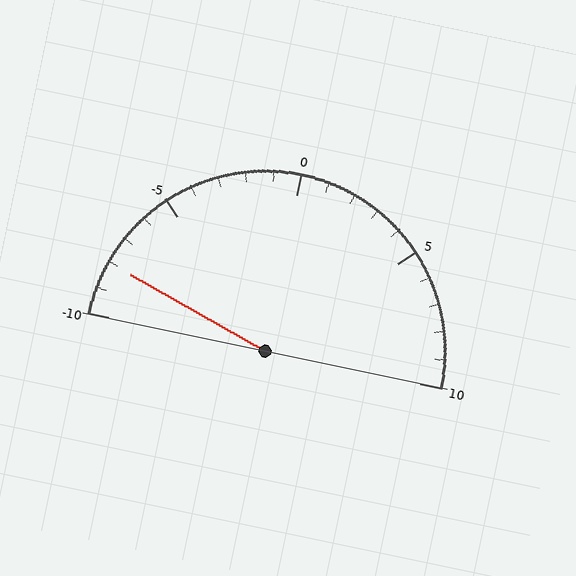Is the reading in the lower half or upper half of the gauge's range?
The reading is in the lower half of the range (-10 to 10).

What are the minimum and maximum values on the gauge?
The gauge ranges from -10 to 10.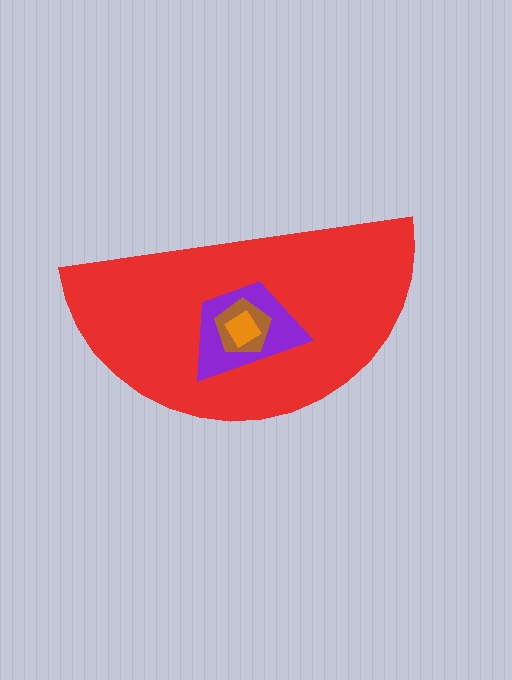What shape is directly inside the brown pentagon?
The orange diamond.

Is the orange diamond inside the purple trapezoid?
Yes.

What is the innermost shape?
The orange diamond.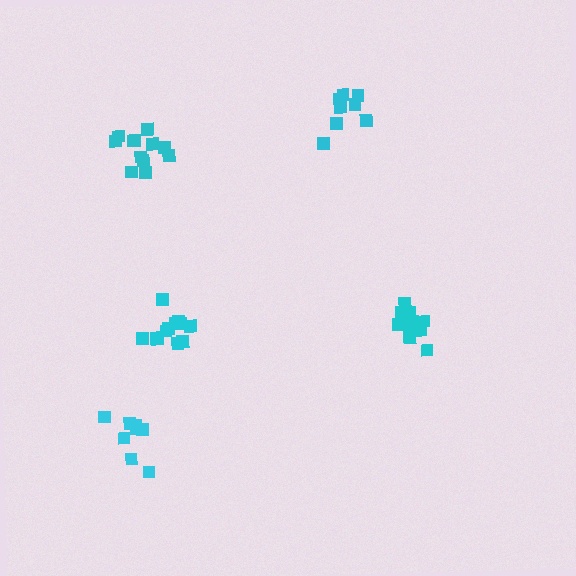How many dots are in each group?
Group 1: 13 dots, Group 2: 12 dots, Group 3: 8 dots, Group 4: 8 dots, Group 5: 12 dots (53 total).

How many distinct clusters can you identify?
There are 5 distinct clusters.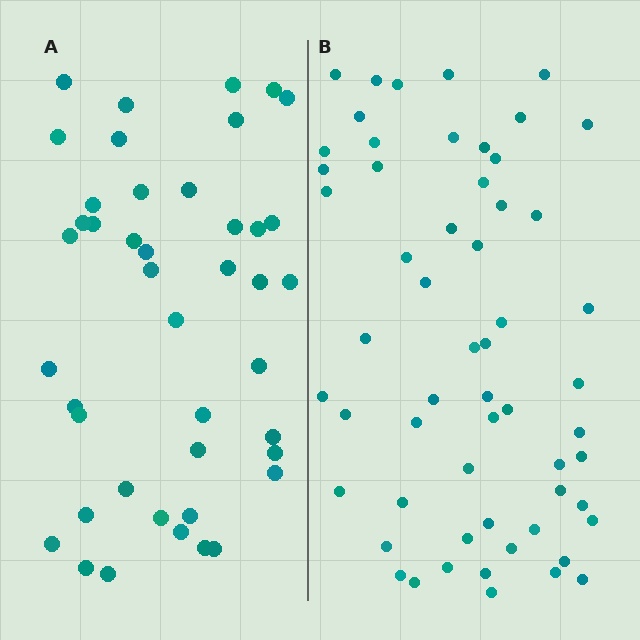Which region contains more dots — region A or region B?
Region B (the right region) has more dots.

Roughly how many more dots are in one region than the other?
Region B has approximately 15 more dots than region A.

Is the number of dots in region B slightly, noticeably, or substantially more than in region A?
Region B has noticeably more, but not dramatically so. The ratio is roughly 1.3 to 1.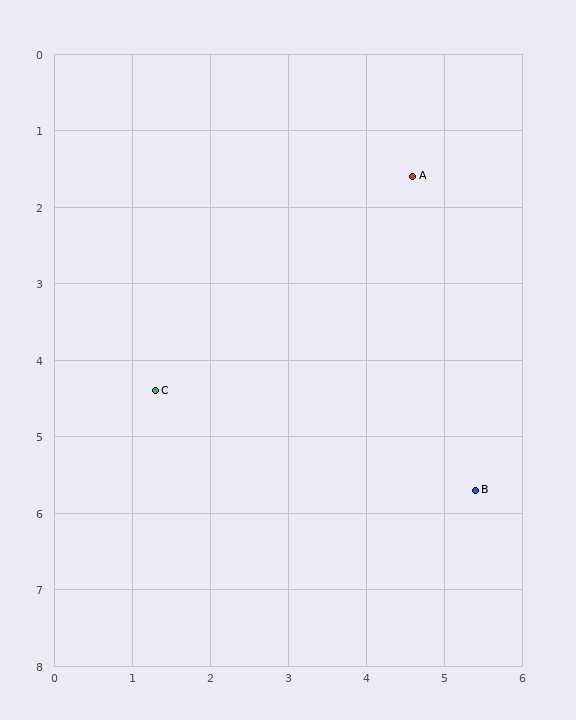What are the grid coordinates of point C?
Point C is at approximately (1.3, 4.4).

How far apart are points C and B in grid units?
Points C and B are about 4.3 grid units apart.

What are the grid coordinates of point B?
Point B is at approximately (5.4, 5.7).